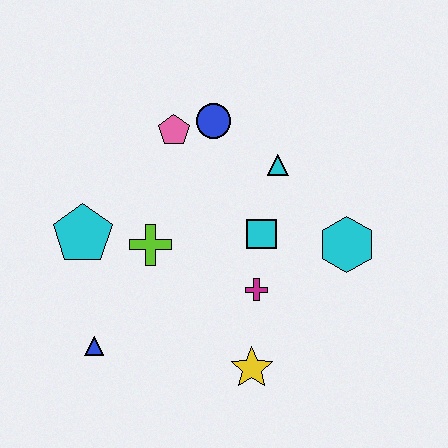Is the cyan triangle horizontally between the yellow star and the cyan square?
No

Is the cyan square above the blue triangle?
Yes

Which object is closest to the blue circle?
The pink pentagon is closest to the blue circle.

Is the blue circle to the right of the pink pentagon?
Yes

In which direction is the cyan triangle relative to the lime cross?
The cyan triangle is to the right of the lime cross.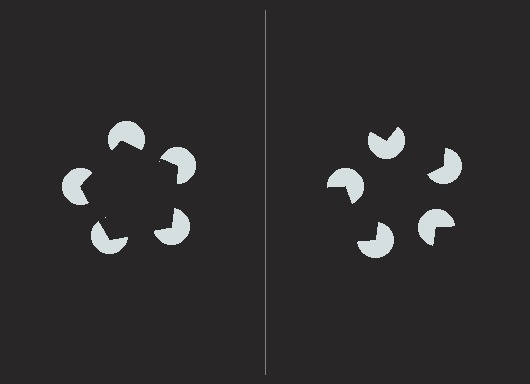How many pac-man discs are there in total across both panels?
10 — 5 on each side.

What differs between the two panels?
The pac-man discs are positioned identically on both sides; only the wedge orientations differ. On the left they align to a pentagon; on the right they are misaligned.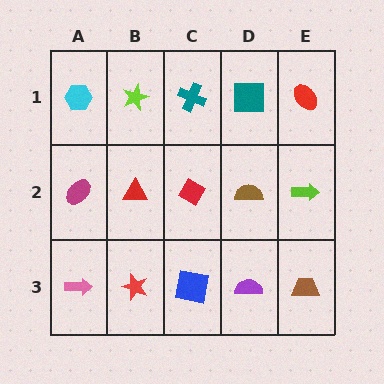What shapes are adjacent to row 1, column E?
A lime arrow (row 2, column E), a teal square (row 1, column D).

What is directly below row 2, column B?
A red star.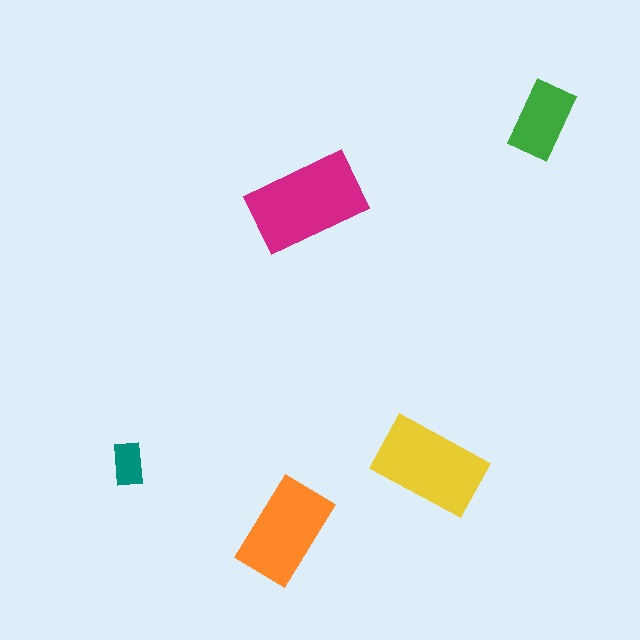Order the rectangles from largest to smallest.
the magenta one, the yellow one, the orange one, the green one, the teal one.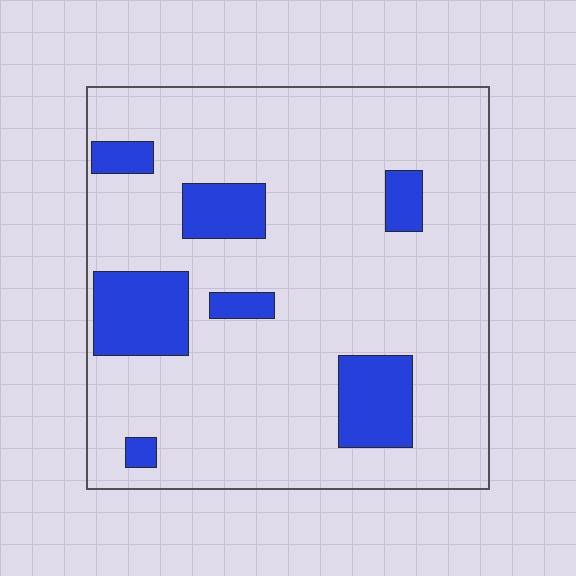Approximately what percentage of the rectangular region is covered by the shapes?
Approximately 15%.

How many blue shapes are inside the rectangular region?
7.